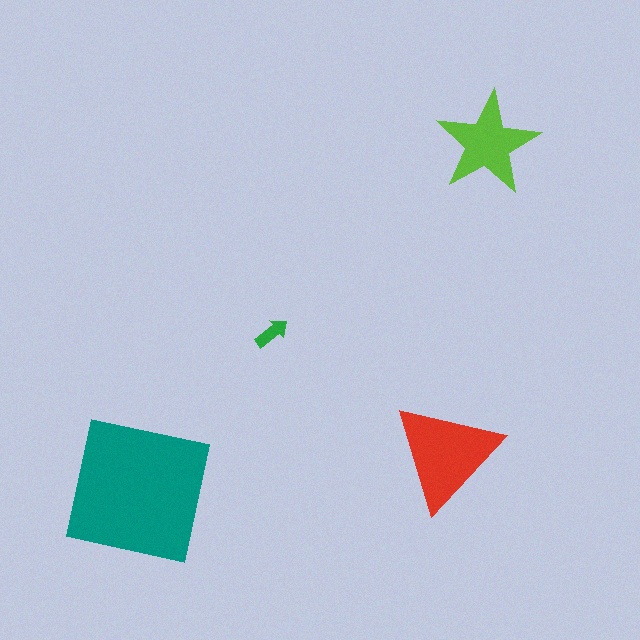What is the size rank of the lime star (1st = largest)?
3rd.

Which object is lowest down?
The teal square is bottommost.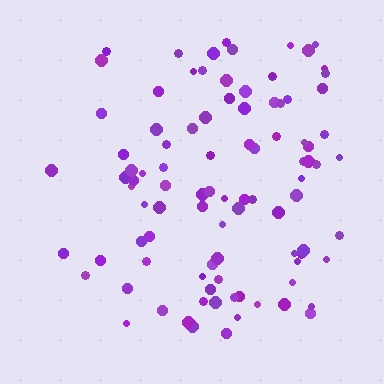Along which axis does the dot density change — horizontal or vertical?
Horizontal.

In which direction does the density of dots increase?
From left to right, with the right side densest.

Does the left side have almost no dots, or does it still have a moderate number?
Still a moderate number, just noticeably fewer than the right.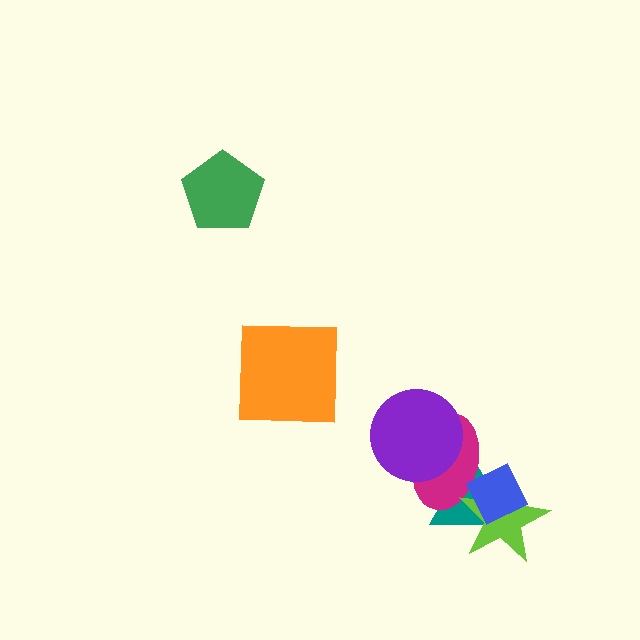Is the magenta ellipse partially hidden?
Yes, it is partially covered by another shape.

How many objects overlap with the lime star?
3 objects overlap with the lime star.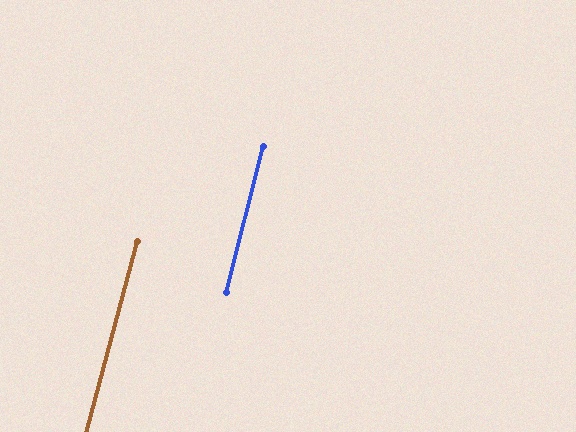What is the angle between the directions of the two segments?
Approximately 1 degree.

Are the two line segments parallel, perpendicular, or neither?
Parallel — their directions differ by only 0.8°.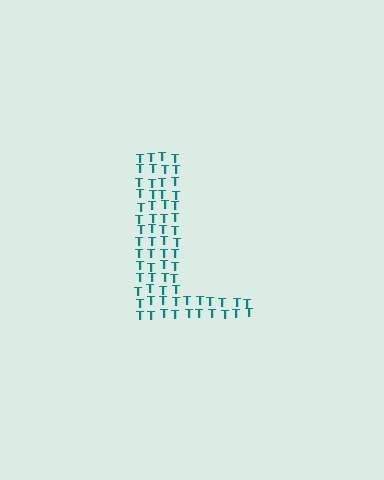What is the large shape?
The large shape is the letter L.